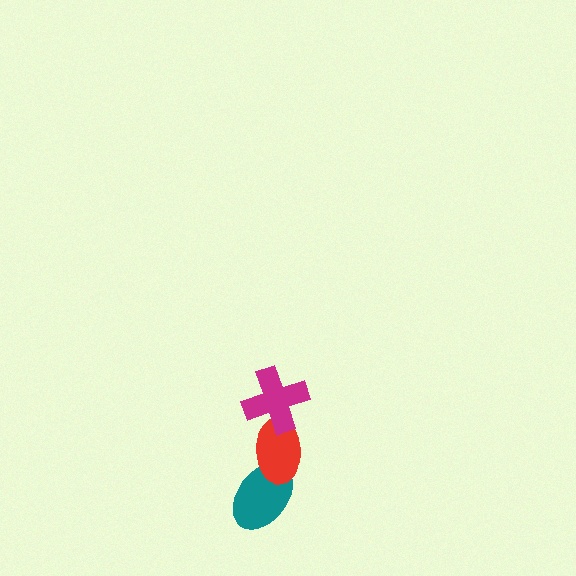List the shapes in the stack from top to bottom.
From top to bottom: the magenta cross, the red ellipse, the teal ellipse.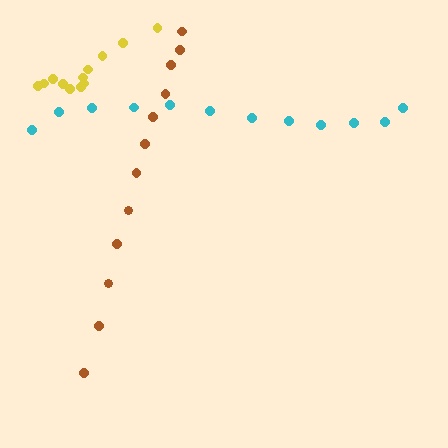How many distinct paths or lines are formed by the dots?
There are 3 distinct paths.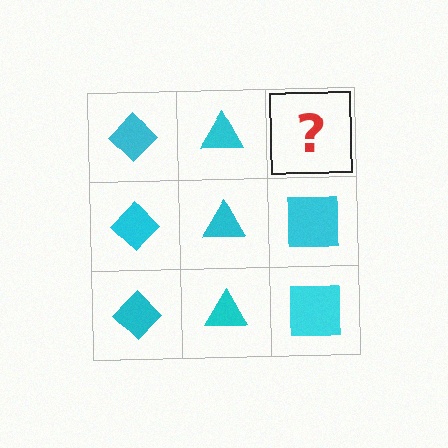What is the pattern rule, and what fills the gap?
The rule is that each column has a consistent shape. The gap should be filled with a cyan square.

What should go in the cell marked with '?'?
The missing cell should contain a cyan square.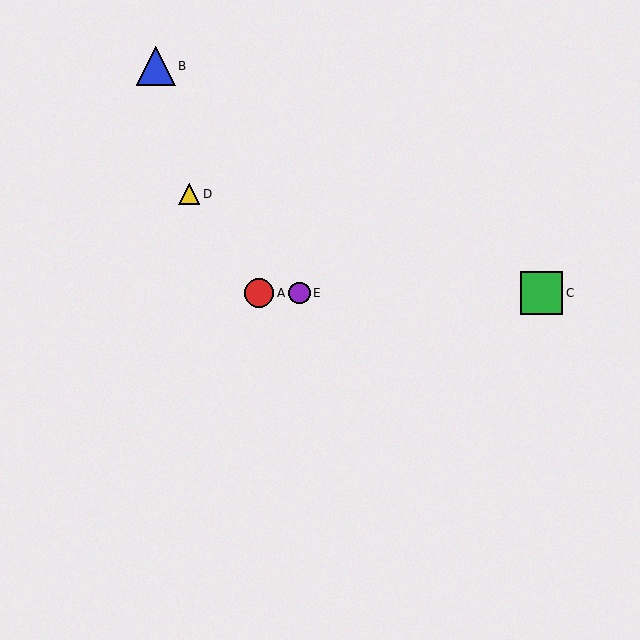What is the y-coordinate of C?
Object C is at y≈293.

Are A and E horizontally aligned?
Yes, both are at y≈293.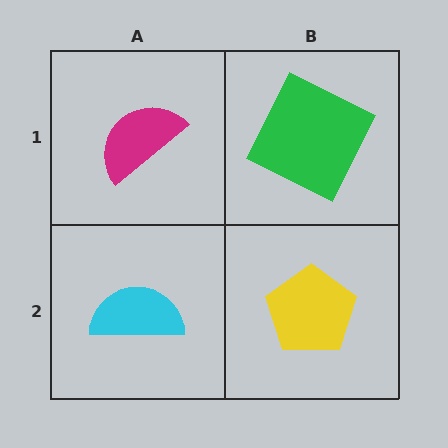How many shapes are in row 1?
2 shapes.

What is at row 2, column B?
A yellow pentagon.